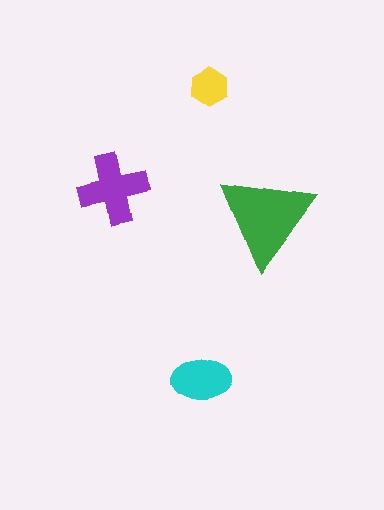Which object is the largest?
The green triangle.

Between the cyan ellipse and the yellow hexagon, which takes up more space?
The cyan ellipse.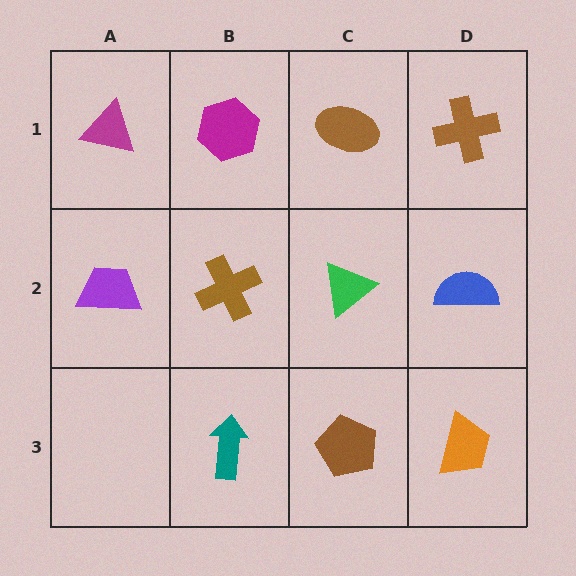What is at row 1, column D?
A brown cross.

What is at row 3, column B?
A teal arrow.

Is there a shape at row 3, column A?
No, that cell is empty.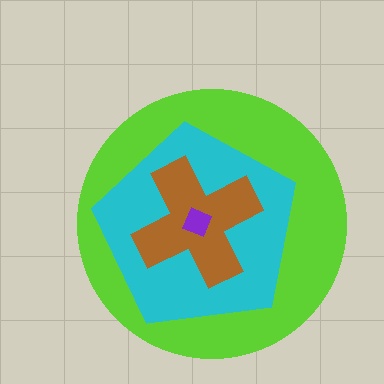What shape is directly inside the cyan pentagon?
The brown cross.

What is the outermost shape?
The lime circle.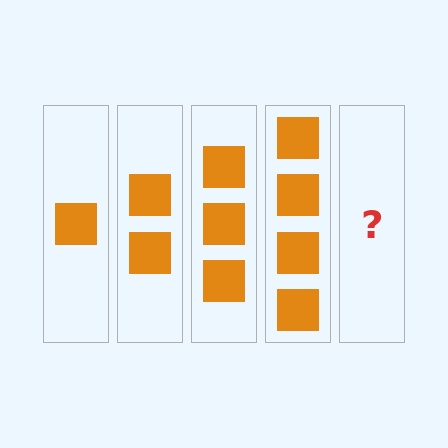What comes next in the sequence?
The next element should be 5 squares.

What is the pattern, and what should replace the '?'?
The pattern is that each step adds one more square. The '?' should be 5 squares.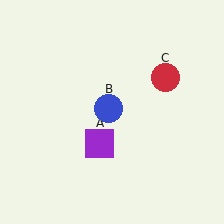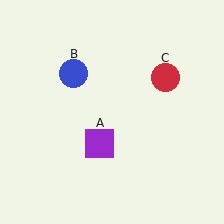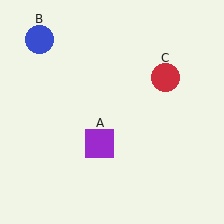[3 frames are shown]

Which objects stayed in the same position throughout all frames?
Purple square (object A) and red circle (object C) remained stationary.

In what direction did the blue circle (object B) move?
The blue circle (object B) moved up and to the left.